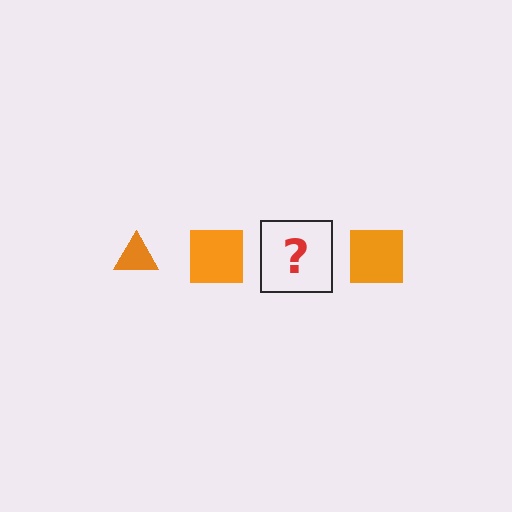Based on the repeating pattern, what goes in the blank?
The blank should be an orange triangle.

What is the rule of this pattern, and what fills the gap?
The rule is that the pattern cycles through triangle, square shapes in orange. The gap should be filled with an orange triangle.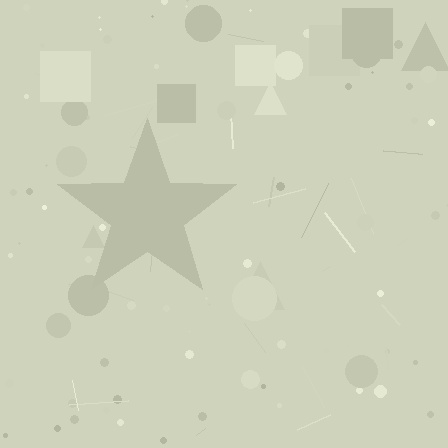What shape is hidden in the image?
A star is hidden in the image.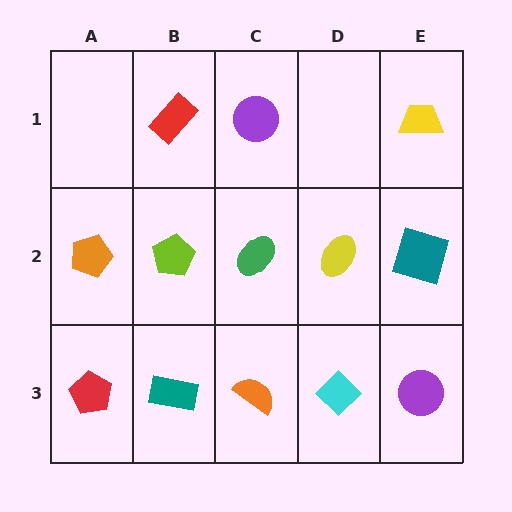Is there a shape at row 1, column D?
No, that cell is empty.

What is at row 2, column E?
A teal square.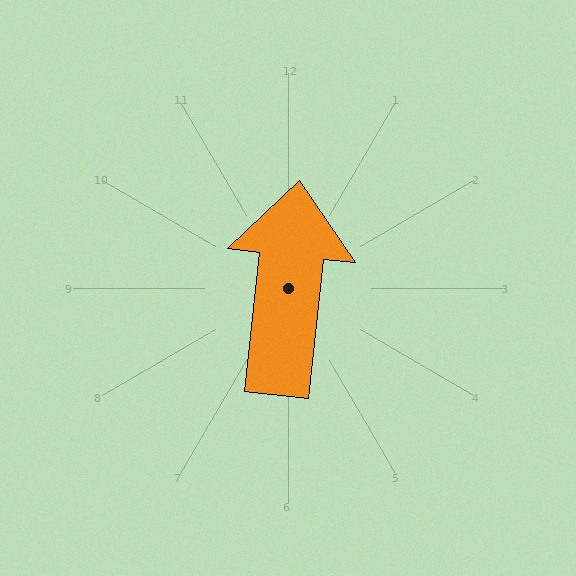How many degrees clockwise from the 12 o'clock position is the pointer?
Approximately 6 degrees.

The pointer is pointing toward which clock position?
Roughly 12 o'clock.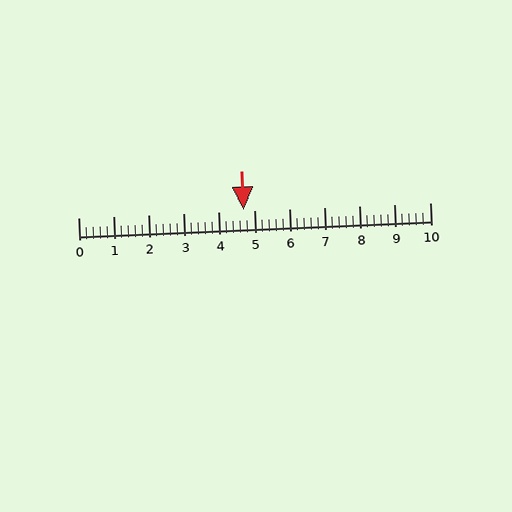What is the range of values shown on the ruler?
The ruler shows values from 0 to 10.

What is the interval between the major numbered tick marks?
The major tick marks are spaced 1 units apart.